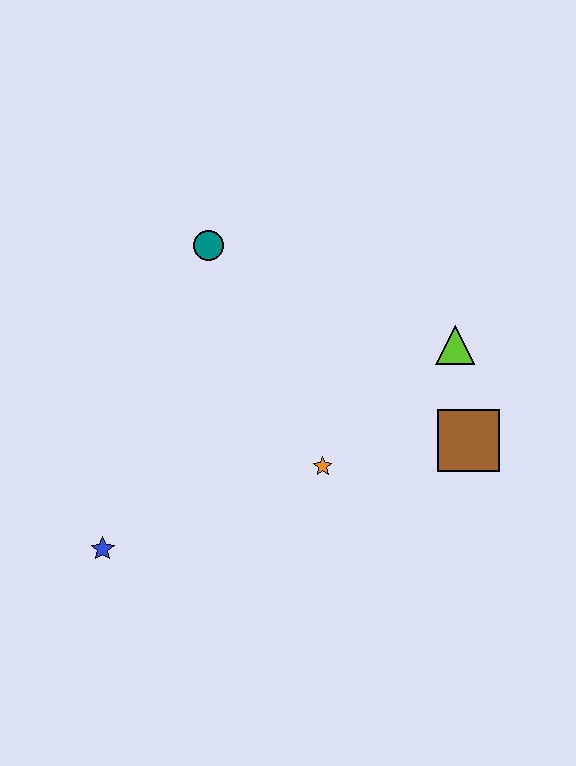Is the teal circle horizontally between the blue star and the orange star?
Yes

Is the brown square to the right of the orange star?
Yes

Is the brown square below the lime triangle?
Yes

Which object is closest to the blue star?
The orange star is closest to the blue star.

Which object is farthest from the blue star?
The lime triangle is farthest from the blue star.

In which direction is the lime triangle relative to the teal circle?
The lime triangle is to the right of the teal circle.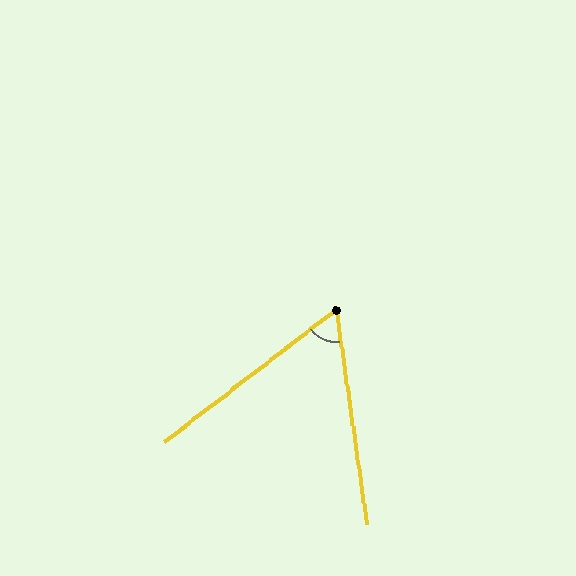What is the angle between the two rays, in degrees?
Approximately 60 degrees.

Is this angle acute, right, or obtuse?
It is acute.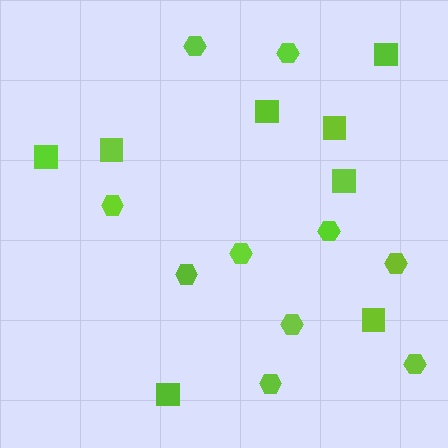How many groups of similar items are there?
There are 2 groups: one group of squares (8) and one group of hexagons (10).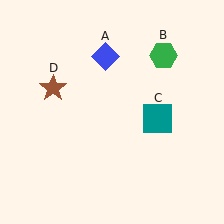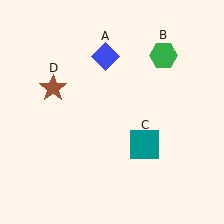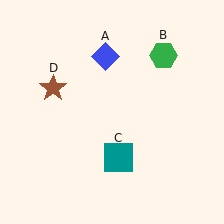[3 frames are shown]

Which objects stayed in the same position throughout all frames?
Blue diamond (object A) and green hexagon (object B) and brown star (object D) remained stationary.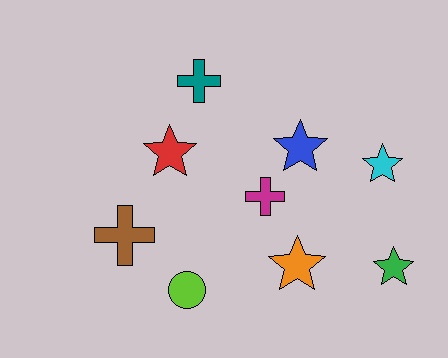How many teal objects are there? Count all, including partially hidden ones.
There is 1 teal object.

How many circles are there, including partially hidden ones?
There is 1 circle.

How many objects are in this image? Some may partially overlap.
There are 9 objects.